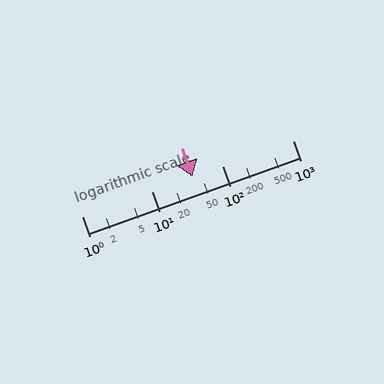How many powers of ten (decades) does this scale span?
The scale spans 3 decades, from 1 to 1000.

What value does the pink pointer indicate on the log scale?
The pointer indicates approximately 38.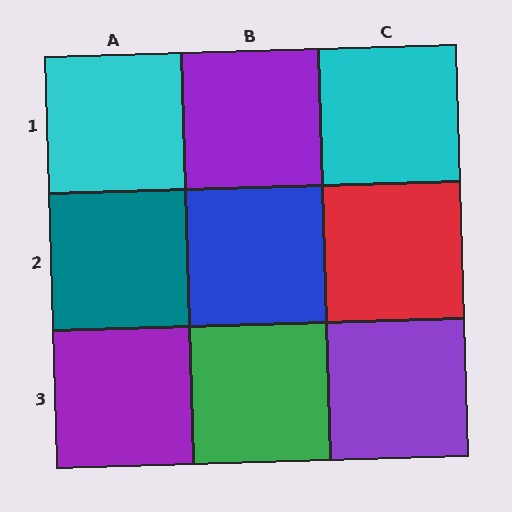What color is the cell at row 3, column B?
Green.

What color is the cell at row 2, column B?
Blue.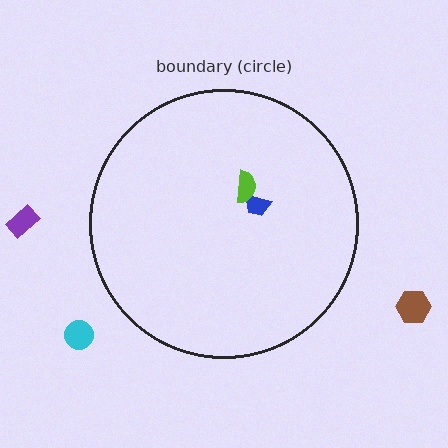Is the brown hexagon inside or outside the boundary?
Outside.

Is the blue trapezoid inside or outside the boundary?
Inside.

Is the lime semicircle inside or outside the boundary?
Inside.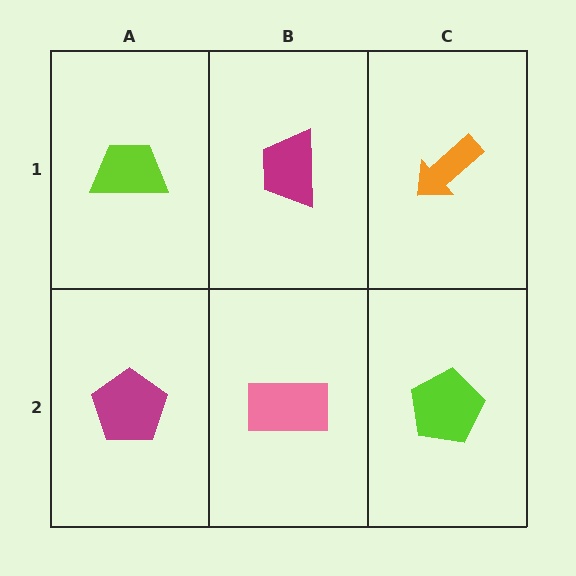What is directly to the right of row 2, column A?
A pink rectangle.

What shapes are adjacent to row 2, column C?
An orange arrow (row 1, column C), a pink rectangle (row 2, column B).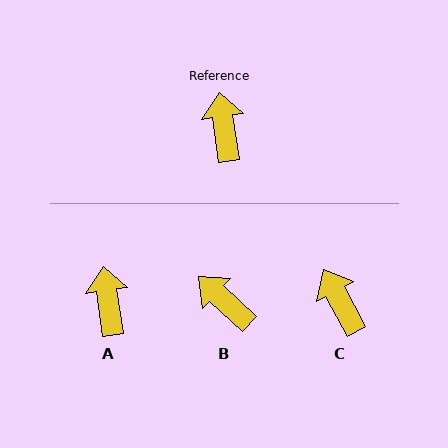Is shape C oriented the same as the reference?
No, it is off by about 20 degrees.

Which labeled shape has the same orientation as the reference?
A.